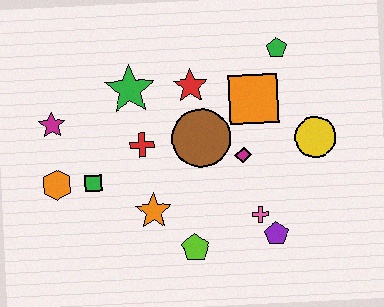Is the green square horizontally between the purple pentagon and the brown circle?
No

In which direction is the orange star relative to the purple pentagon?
The orange star is to the left of the purple pentagon.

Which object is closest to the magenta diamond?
The brown circle is closest to the magenta diamond.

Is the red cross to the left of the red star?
Yes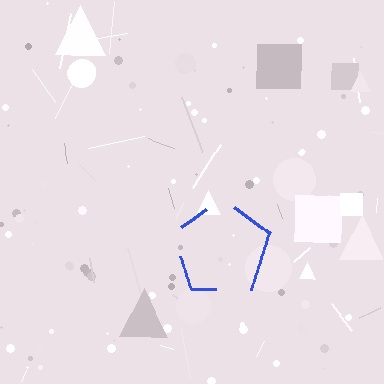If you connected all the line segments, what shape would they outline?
They would outline a pentagon.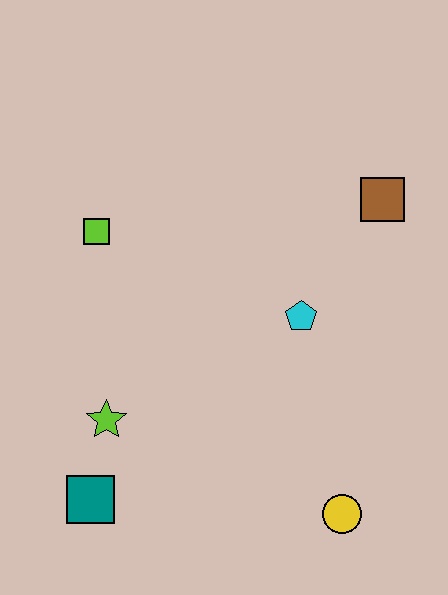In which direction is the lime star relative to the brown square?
The lime star is to the left of the brown square.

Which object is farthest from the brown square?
The teal square is farthest from the brown square.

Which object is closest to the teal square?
The lime star is closest to the teal square.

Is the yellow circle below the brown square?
Yes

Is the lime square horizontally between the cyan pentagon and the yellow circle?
No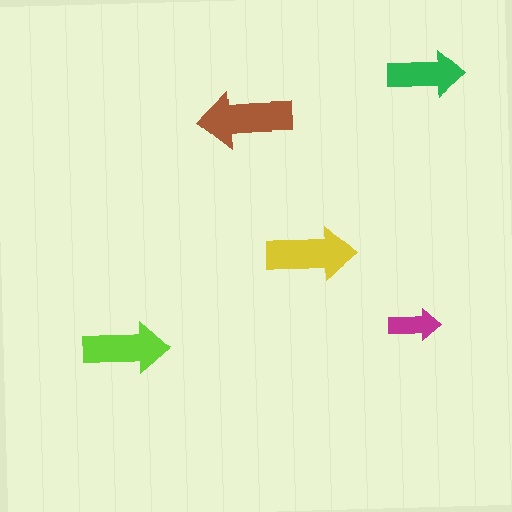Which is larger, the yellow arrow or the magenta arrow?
The yellow one.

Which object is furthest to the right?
The green arrow is rightmost.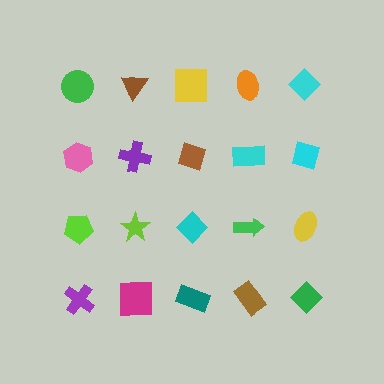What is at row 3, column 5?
A yellow ellipse.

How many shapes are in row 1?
5 shapes.